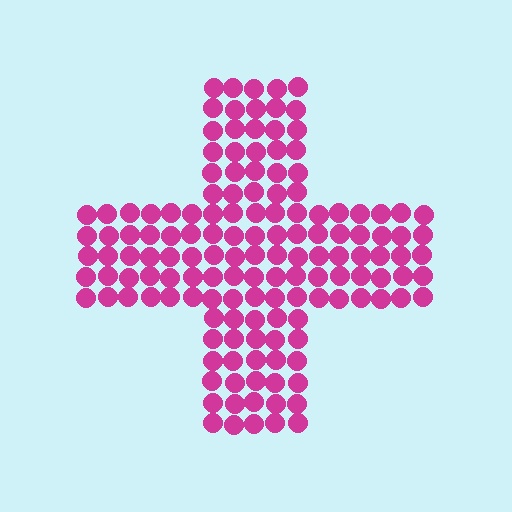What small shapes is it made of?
It is made of small circles.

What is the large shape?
The large shape is a cross.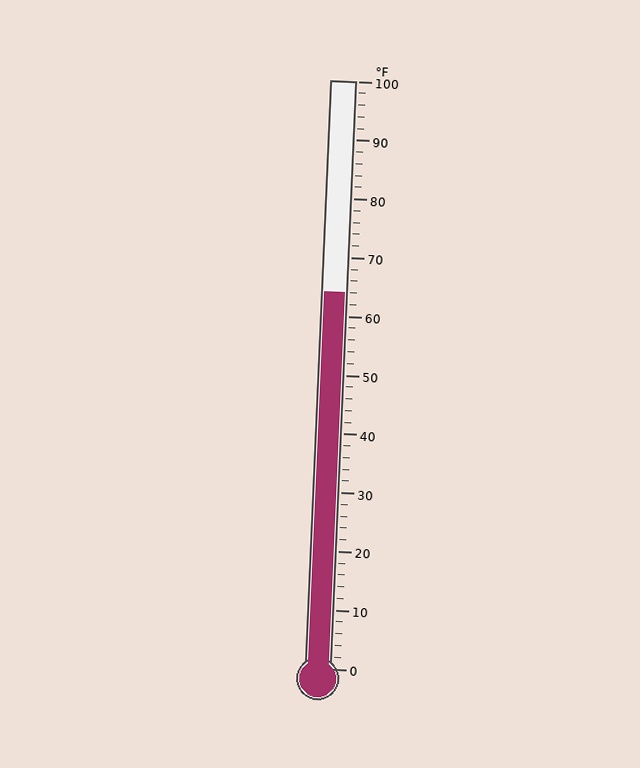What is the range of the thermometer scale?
The thermometer scale ranges from 0°F to 100°F.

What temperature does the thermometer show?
The thermometer shows approximately 64°F.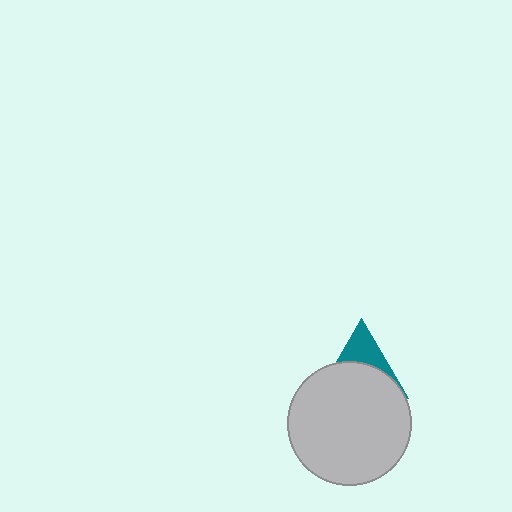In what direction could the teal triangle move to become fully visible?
The teal triangle could move up. That would shift it out from behind the light gray circle entirely.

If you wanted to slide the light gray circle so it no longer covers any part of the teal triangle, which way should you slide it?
Slide it down — that is the most direct way to separate the two shapes.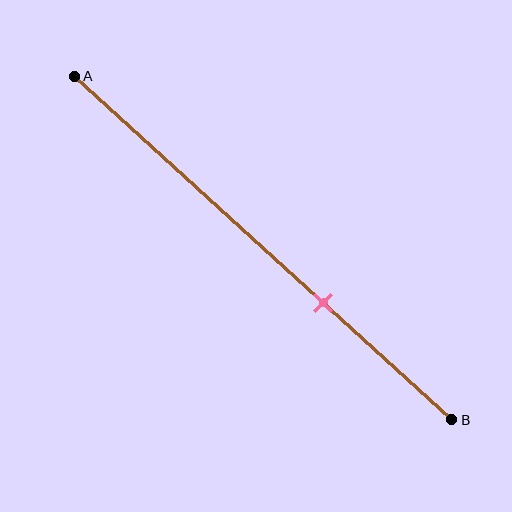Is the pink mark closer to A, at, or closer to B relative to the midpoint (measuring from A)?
The pink mark is closer to point B than the midpoint of segment AB.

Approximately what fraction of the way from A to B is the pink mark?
The pink mark is approximately 65% of the way from A to B.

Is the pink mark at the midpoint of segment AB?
No, the mark is at about 65% from A, not at the 50% midpoint.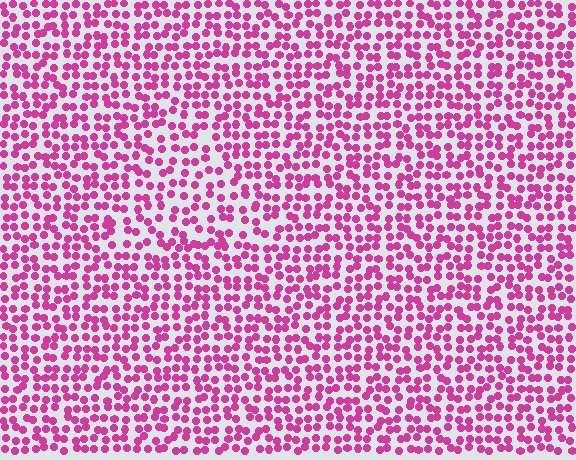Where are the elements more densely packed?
The elements are more densely packed outside the triangle boundary.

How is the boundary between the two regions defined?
The boundary is defined by a change in element density (approximately 1.4x ratio). All elements are the same color, size, and shape.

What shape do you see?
I see a triangle.